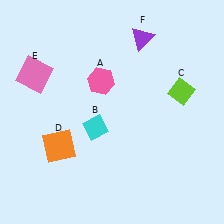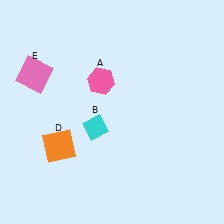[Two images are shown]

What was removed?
The purple triangle (F), the lime diamond (C) were removed in Image 2.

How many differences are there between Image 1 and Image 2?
There are 2 differences between the two images.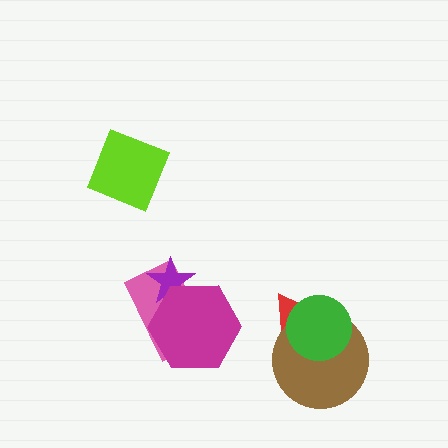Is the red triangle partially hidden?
Yes, it is partially covered by another shape.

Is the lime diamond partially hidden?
No, no other shape covers it.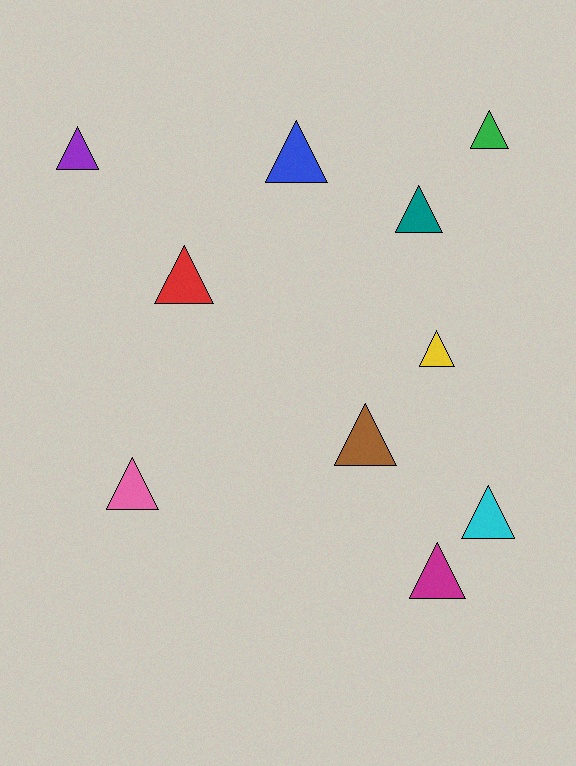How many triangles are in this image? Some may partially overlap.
There are 10 triangles.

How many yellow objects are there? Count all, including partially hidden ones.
There is 1 yellow object.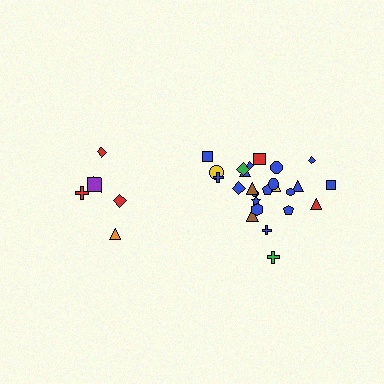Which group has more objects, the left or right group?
The right group.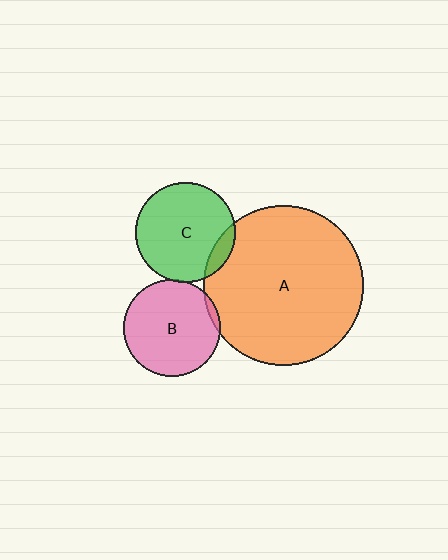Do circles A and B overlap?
Yes.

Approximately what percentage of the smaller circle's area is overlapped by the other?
Approximately 5%.